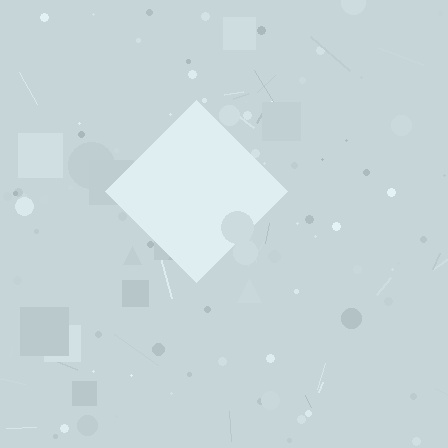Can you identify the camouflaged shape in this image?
The camouflaged shape is a diamond.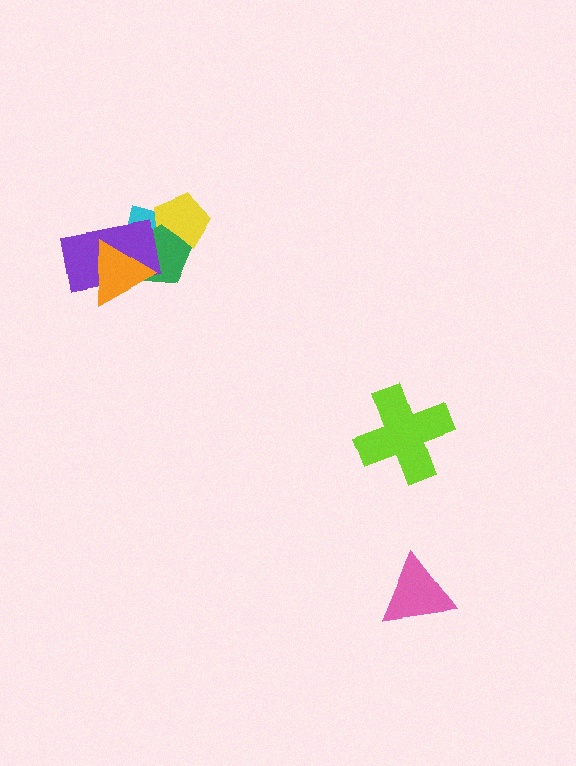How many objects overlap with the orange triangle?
3 objects overlap with the orange triangle.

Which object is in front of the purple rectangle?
The orange triangle is in front of the purple rectangle.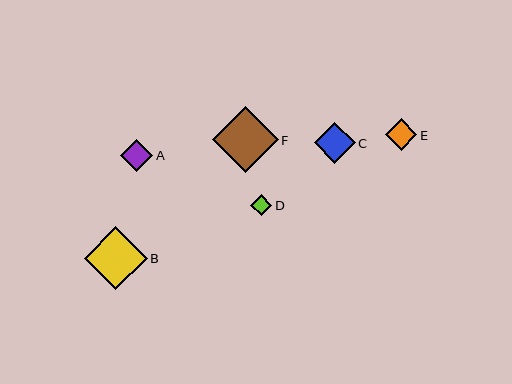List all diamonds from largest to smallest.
From largest to smallest: F, B, C, A, E, D.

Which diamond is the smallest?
Diamond D is the smallest with a size of approximately 21 pixels.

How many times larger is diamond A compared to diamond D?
Diamond A is approximately 1.5 times the size of diamond D.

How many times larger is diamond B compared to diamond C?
Diamond B is approximately 1.5 times the size of diamond C.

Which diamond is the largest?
Diamond F is the largest with a size of approximately 66 pixels.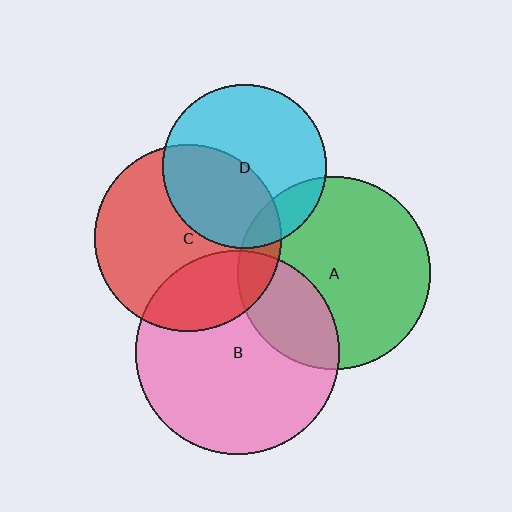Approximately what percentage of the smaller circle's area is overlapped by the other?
Approximately 25%.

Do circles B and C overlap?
Yes.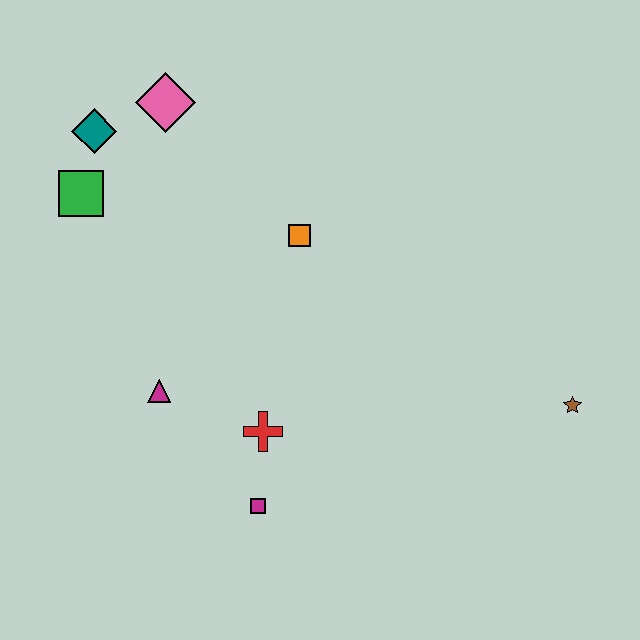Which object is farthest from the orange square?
The brown star is farthest from the orange square.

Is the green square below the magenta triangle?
No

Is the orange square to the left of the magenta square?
No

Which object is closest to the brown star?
The red cross is closest to the brown star.